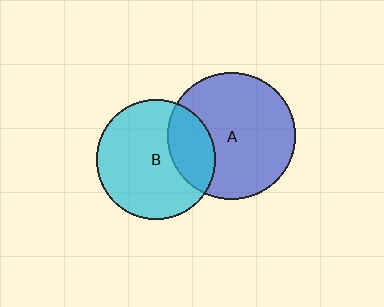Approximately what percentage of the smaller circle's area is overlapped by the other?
Approximately 25%.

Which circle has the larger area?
Circle A (blue).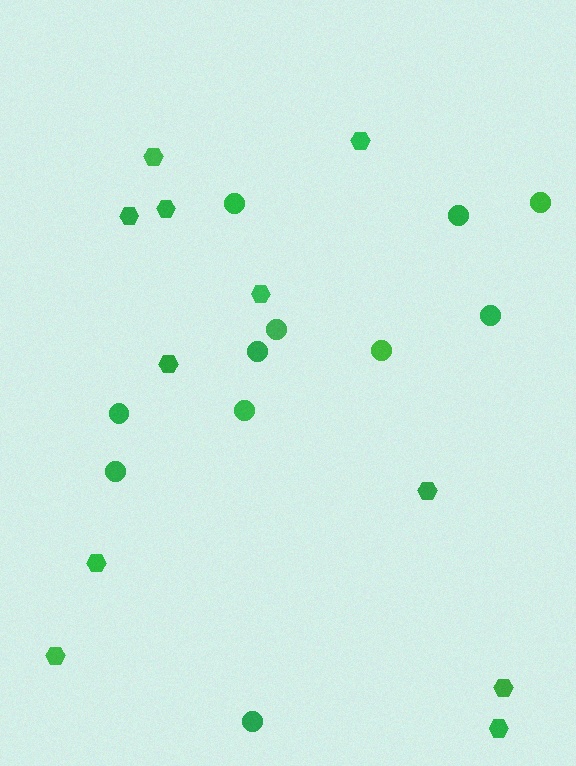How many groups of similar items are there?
There are 2 groups: one group of circles (11) and one group of hexagons (11).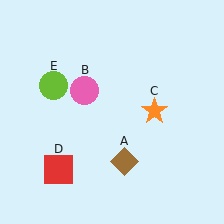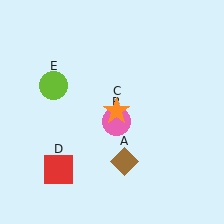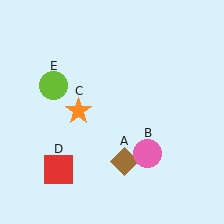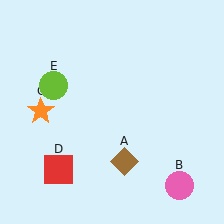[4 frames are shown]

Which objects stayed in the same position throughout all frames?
Brown diamond (object A) and red square (object D) and lime circle (object E) remained stationary.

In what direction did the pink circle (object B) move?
The pink circle (object B) moved down and to the right.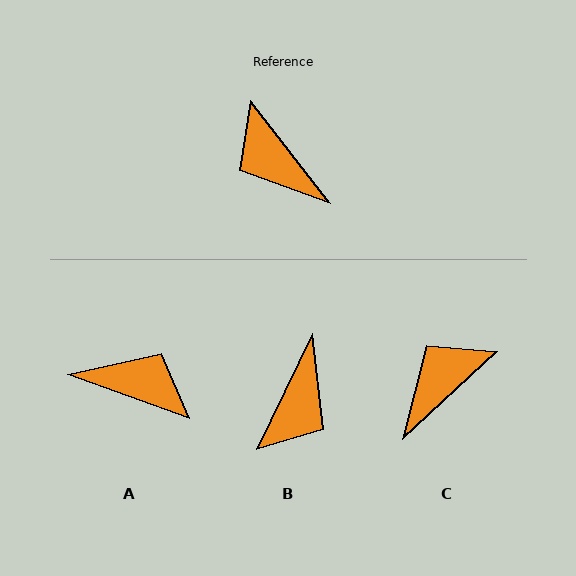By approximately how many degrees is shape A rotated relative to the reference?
Approximately 147 degrees clockwise.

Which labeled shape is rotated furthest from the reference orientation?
A, about 147 degrees away.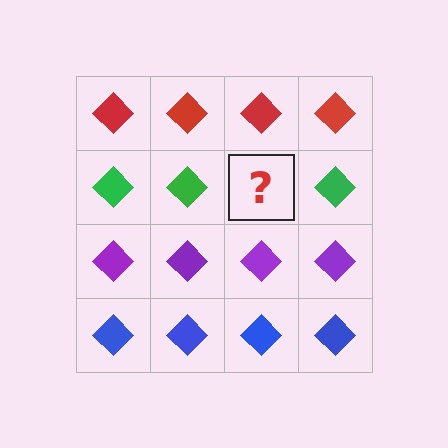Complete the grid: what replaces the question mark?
The question mark should be replaced with a green diamond.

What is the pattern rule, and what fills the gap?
The rule is that each row has a consistent color. The gap should be filled with a green diamond.